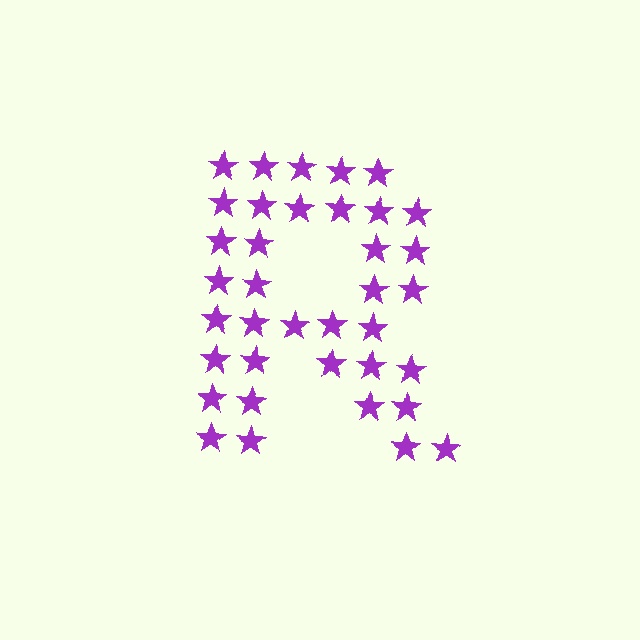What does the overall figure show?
The overall figure shows the letter R.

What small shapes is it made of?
It is made of small stars.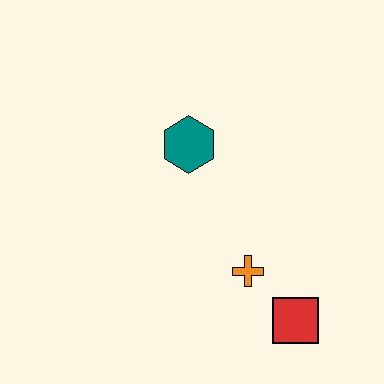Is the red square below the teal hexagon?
Yes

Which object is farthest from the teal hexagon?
The red square is farthest from the teal hexagon.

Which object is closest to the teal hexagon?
The orange cross is closest to the teal hexagon.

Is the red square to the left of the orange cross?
No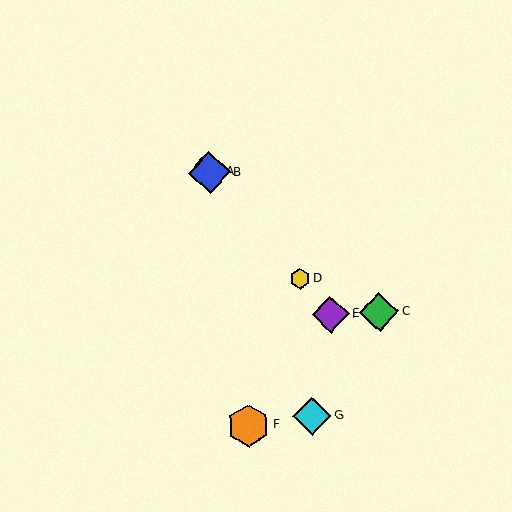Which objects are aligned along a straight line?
Objects A, B, D, E are aligned along a straight line.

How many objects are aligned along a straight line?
4 objects (A, B, D, E) are aligned along a straight line.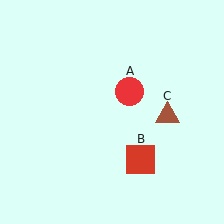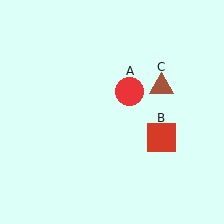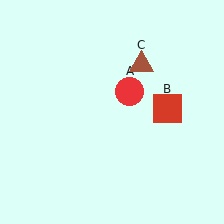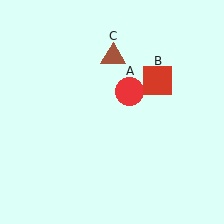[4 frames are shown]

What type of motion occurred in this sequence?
The red square (object B), brown triangle (object C) rotated counterclockwise around the center of the scene.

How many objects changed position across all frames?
2 objects changed position: red square (object B), brown triangle (object C).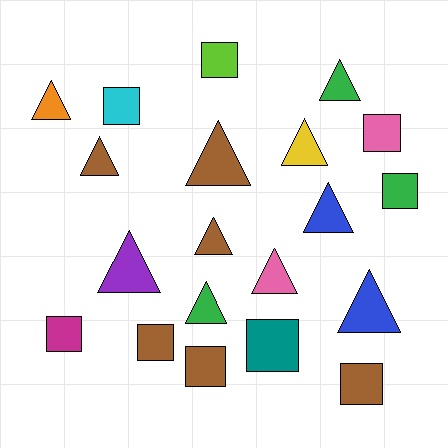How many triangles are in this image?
There are 11 triangles.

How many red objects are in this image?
There are no red objects.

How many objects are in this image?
There are 20 objects.